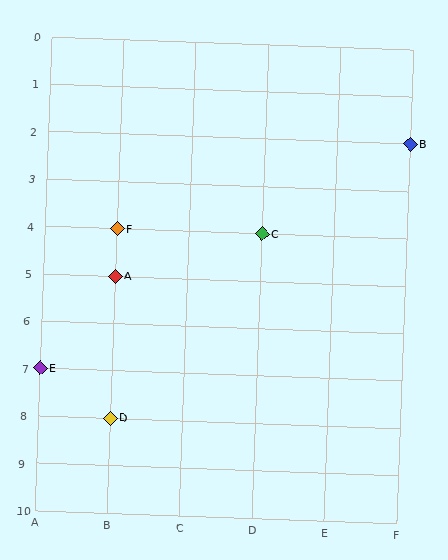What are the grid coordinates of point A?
Point A is at grid coordinates (B, 5).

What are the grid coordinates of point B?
Point B is at grid coordinates (F, 2).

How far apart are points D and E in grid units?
Points D and E are 1 column and 1 row apart (about 1.4 grid units diagonally).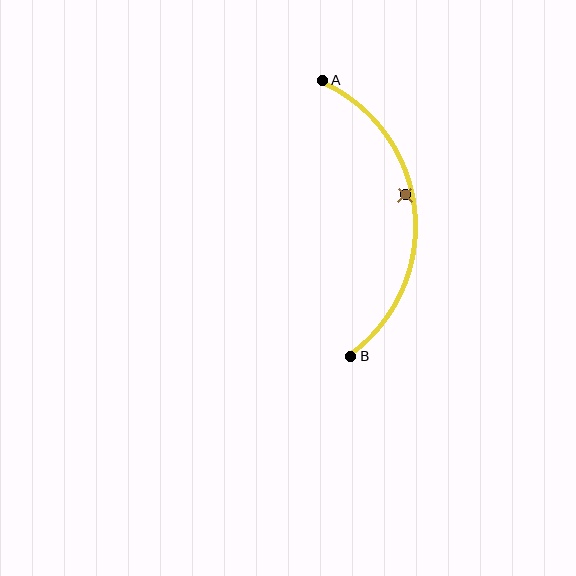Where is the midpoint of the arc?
The arc midpoint is the point on the curve farthest from the straight line joining A and B. It sits to the right of that line.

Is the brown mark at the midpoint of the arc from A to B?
No — the brown mark does not lie on the arc at all. It sits slightly inside the curve.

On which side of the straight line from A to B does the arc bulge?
The arc bulges to the right of the straight line connecting A and B.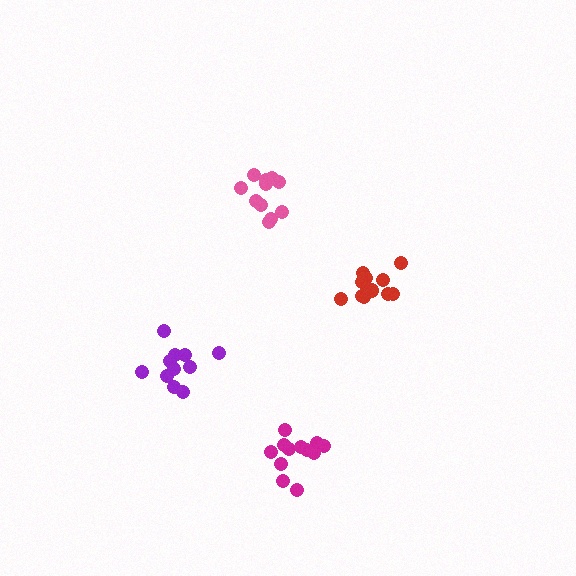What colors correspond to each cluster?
The clusters are colored: red, magenta, purple, pink.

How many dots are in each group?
Group 1: 12 dots, Group 2: 12 dots, Group 3: 11 dots, Group 4: 11 dots (46 total).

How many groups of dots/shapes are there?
There are 4 groups.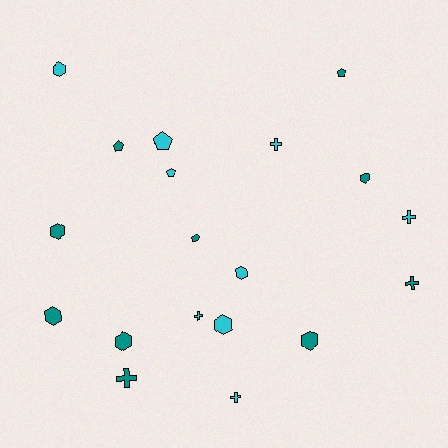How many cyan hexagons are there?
There are 3 cyan hexagons.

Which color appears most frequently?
Teal, with 10 objects.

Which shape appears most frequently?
Hexagon, with 8 objects.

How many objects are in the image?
There are 19 objects.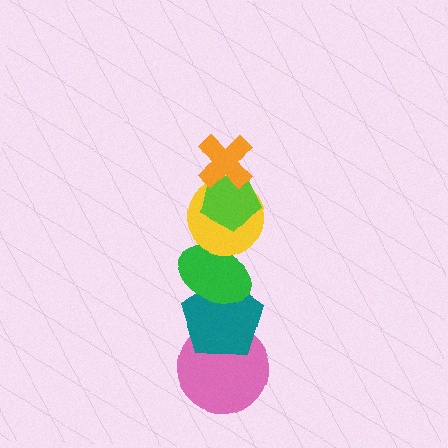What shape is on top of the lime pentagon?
The orange cross is on top of the lime pentagon.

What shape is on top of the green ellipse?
The yellow circle is on top of the green ellipse.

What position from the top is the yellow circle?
The yellow circle is 3rd from the top.